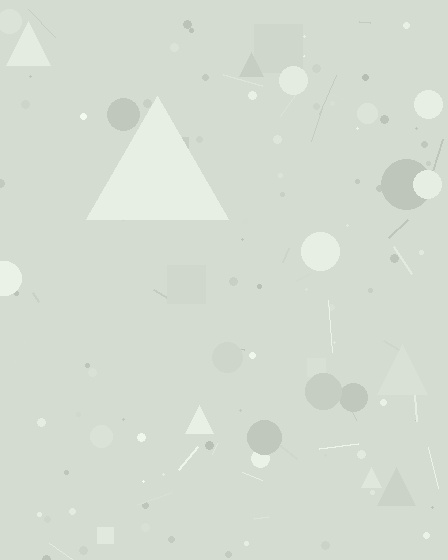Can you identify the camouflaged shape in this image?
The camouflaged shape is a triangle.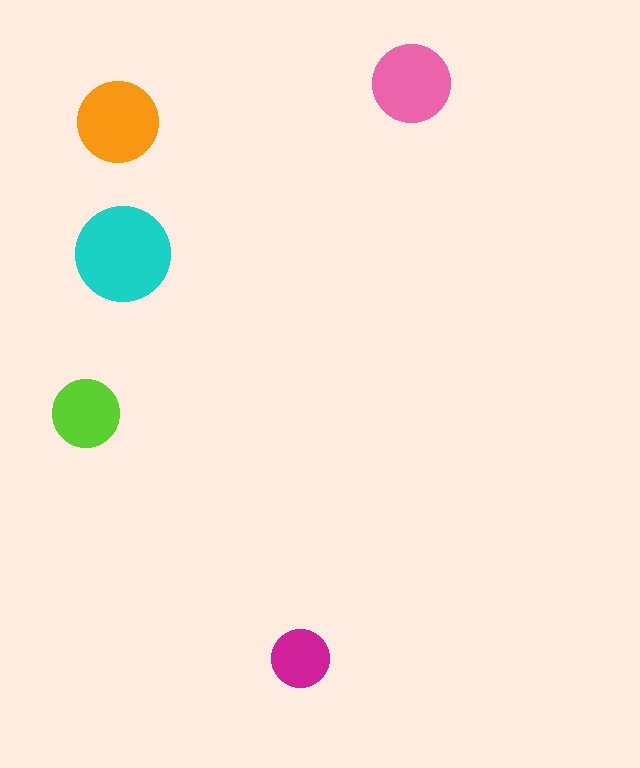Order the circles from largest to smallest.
the cyan one, the orange one, the pink one, the lime one, the magenta one.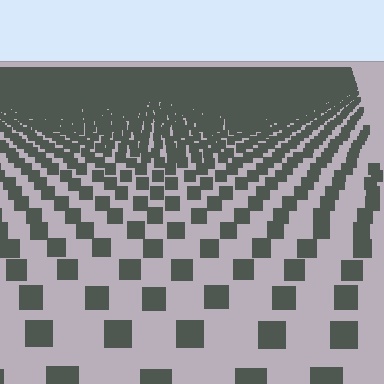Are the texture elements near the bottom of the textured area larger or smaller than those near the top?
Larger. Near the bottom, elements are closer to the viewer and appear at a bigger on-screen size.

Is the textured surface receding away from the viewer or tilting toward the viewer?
The surface is receding away from the viewer. Texture elements get smaller and denser toward the top.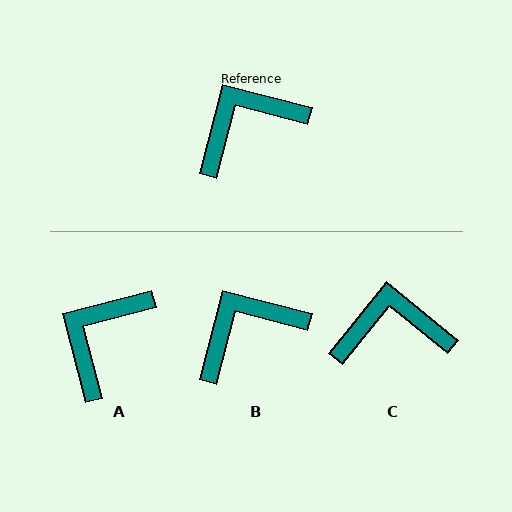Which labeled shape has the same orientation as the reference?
B.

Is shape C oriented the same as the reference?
No, it is off by about 25 degrees.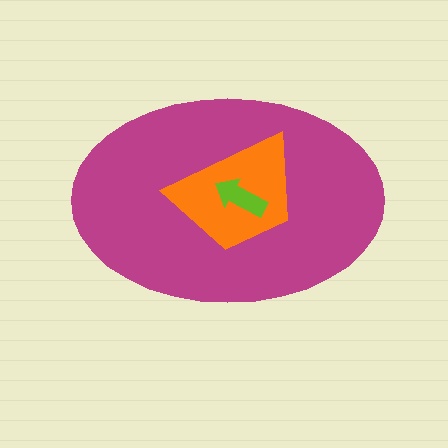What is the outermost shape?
The magenta ellipse.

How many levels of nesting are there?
3.